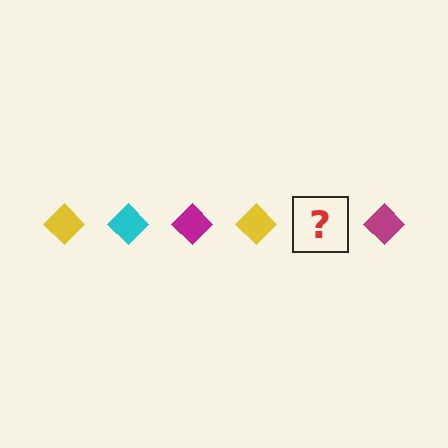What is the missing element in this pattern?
The missing element is a cyan diamond.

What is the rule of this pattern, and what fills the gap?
The rule is that the pattern cycles through yellow, cyan, magenta diamonds. The gap should be filled with a cyan diamond.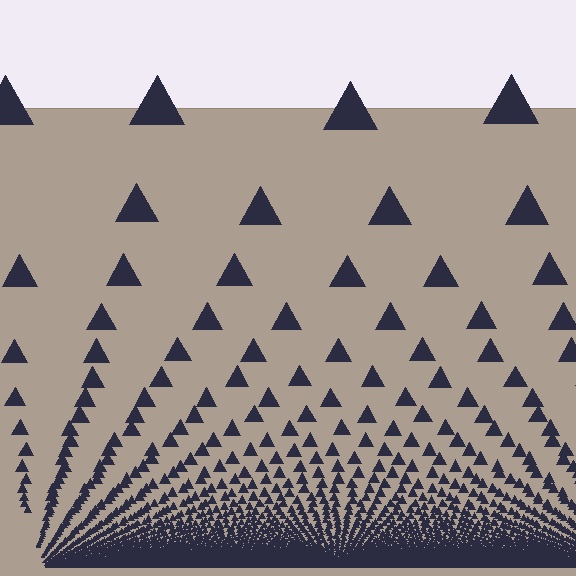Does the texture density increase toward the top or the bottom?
Density increases toward the bottom.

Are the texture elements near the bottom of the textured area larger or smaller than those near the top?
Smaller. The gradient is inverted — elements near the bottom are smaller and denser.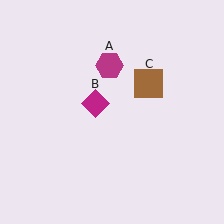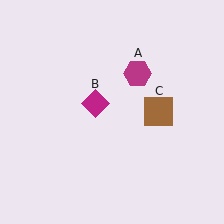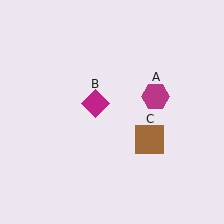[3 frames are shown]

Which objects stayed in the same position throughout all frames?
Magenta diamond (object B) remained stationary.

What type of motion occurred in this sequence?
The magenta hexagon (object A), brown square (object C) rotated clockwise around the center of the scene.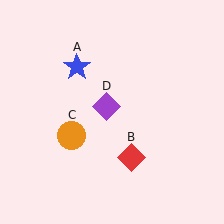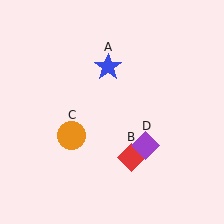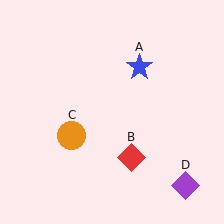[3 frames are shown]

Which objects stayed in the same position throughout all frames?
Red diamond (object B) and orange circle (object C) remained stationary.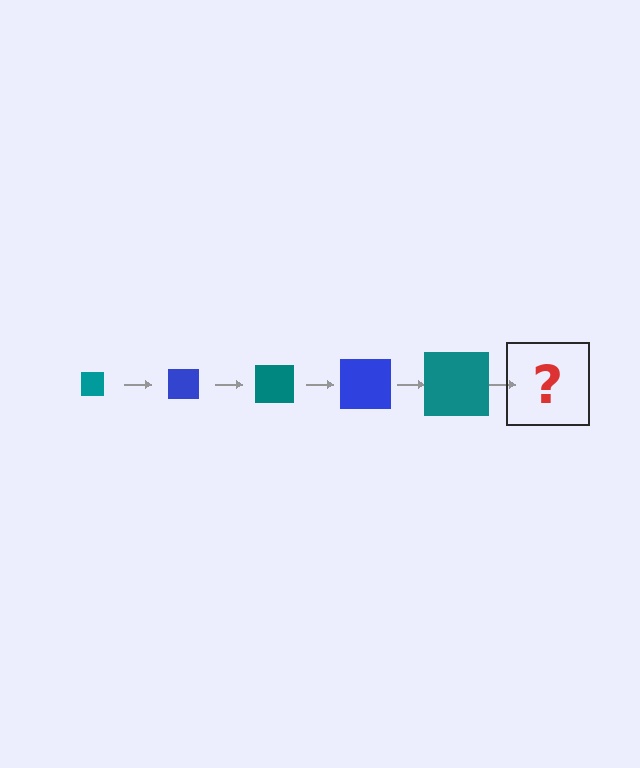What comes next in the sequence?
The next element should be a blue square, larger than the previous one.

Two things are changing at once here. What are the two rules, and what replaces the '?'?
The two rules are that the square grows larger each step and the color cycles through teal and blue. The '?' should be a blue square, larger than the previous one.